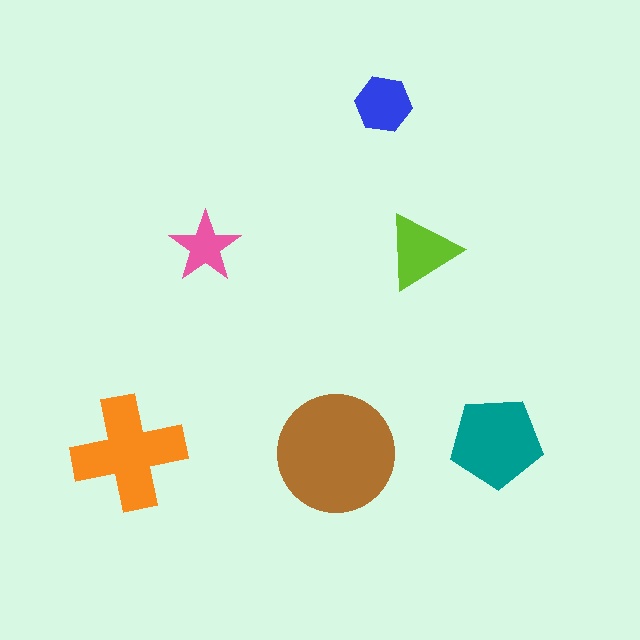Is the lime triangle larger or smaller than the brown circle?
Smaller.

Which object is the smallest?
The pink star.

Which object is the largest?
The brown circle.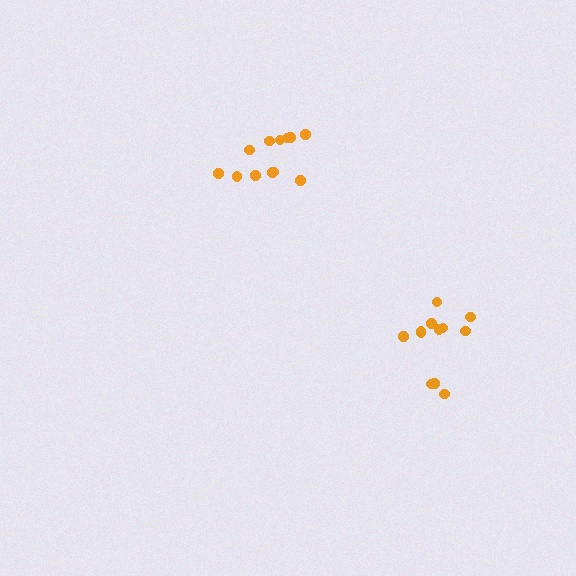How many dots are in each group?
Group 1: 12 dots, Group 2: 12 dots (24 total).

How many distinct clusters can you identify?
There are 2 distinct clusters.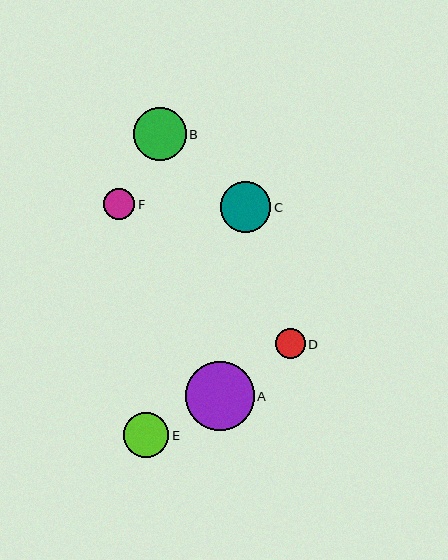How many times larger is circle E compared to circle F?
Circle E is approximately 1.4 times the size of circle F.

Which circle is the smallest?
Circle D is the smallest with a size of approximately 30 pixels.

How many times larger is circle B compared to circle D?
Circle B is approximately 1.8 times the size of circle D.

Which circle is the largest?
Circle A is the largest with a size of approximately 69 pixels.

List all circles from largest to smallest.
From largest to smallest: A, B, C, E, F, D.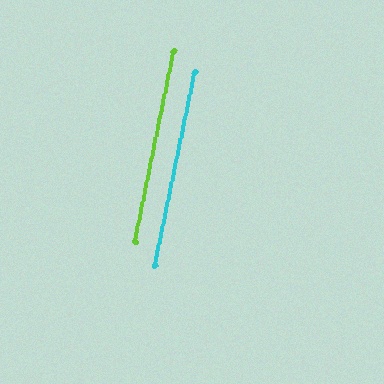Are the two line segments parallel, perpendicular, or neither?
Parallel — their directions differ by only 0.2°.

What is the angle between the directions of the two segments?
Approximately 0 degrees.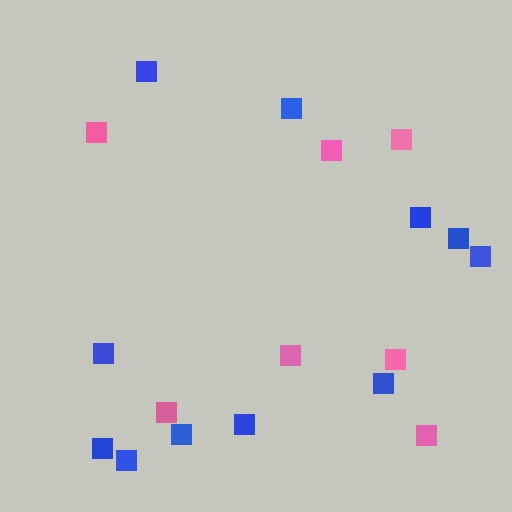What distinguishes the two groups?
There are 2 groups: one group of pink squares (7) and one group of blue squares (11).